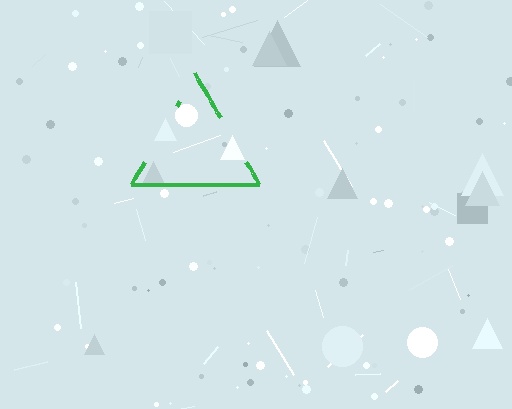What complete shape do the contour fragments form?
The contour fragments form a triangle.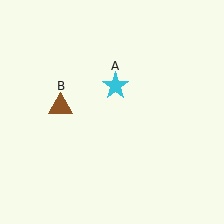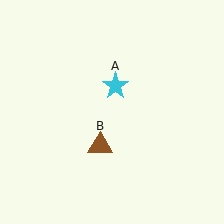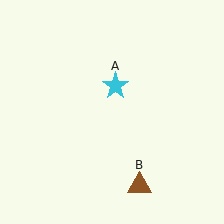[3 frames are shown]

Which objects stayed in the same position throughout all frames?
Cyan star (object A) remained stationary.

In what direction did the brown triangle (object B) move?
The brown triangle (object B) moved down and to the right.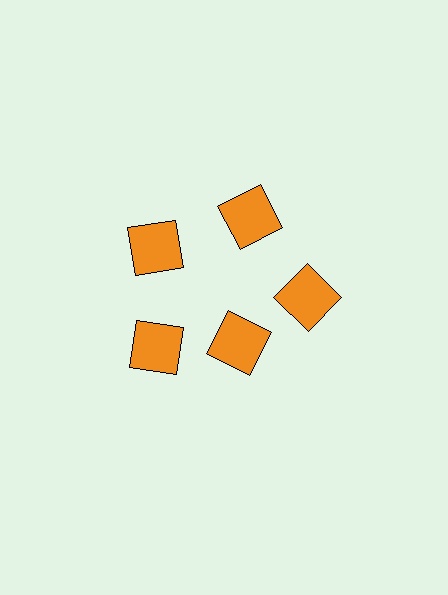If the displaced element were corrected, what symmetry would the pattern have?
It would have 5-fold rotational symmetry — the pattern would map onto itself every 72 degrees.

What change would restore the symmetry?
The symmetry would be restored by moving it outward, back onto the ring so that all 5 squares sit at equal angles and equal distance from the center.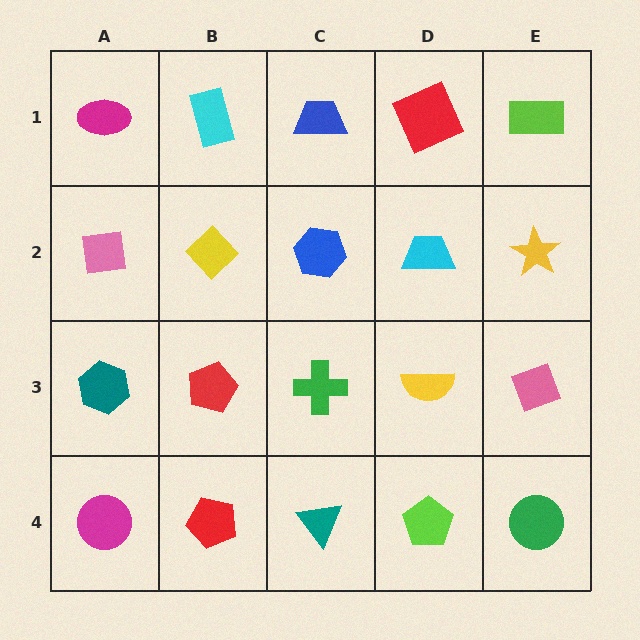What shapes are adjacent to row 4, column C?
A green cross (row 3, column C), a red pentagon (row 4, column B), a lime pentagon (row 4, column D).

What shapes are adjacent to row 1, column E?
A yellow star (row 2, column E), a red square (row 1, column D).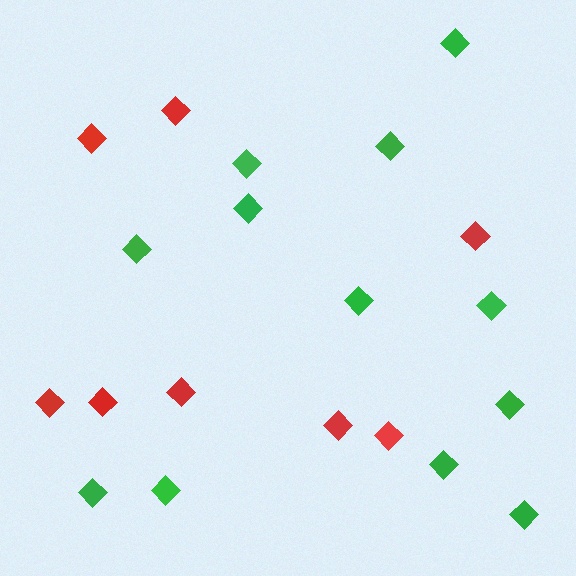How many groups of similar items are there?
There are 2 groups: one group of red diamonds (8) and one group of green diamonds (12).